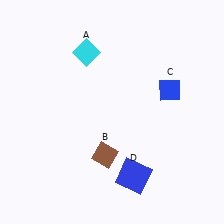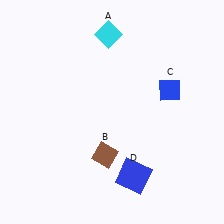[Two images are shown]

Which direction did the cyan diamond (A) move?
The cyan diamond (A) moved right.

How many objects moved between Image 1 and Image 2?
1 object moved between the two images.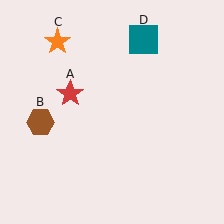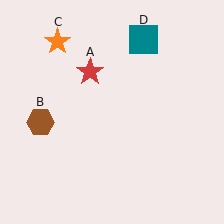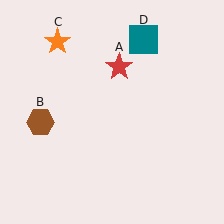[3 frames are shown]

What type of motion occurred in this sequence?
The red star (object A) rotated clockwise around the center of the scene.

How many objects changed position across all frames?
1 object changed position: red star (object A).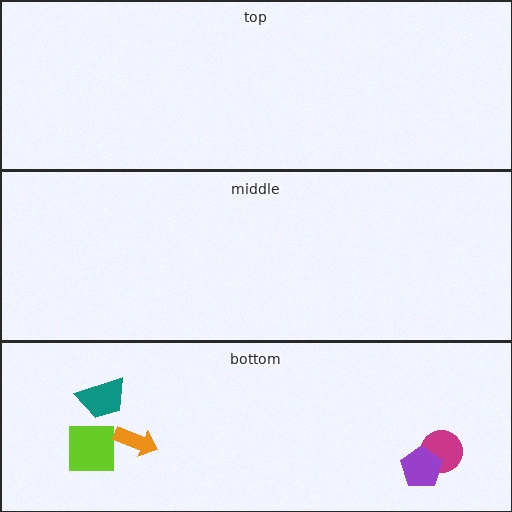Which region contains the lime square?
The bottom region.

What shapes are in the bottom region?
The magenta circle, the purple pentagon, the lime square, the teal trapezoid, the orange arrow.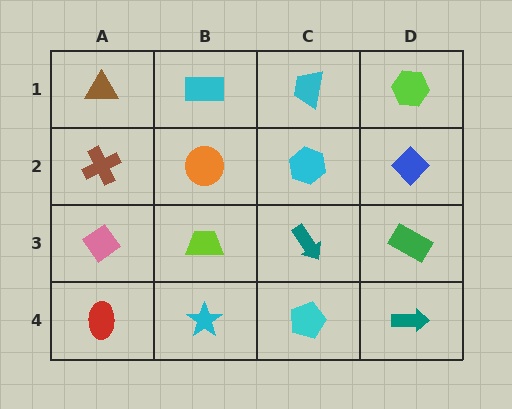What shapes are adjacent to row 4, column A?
A pink diamond (row 3, column A), a cyan star (row 4, column B).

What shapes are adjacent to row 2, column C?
A cyan trapezoid (row 1, column C), a teal arrow (row 3, column C), an orange circle (row 2, column B), a blue diamond (row 2, column D).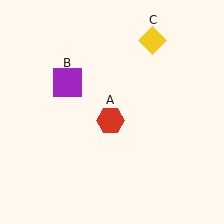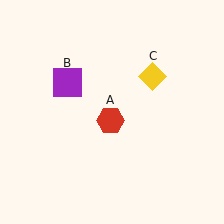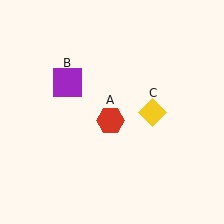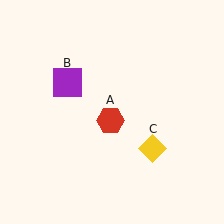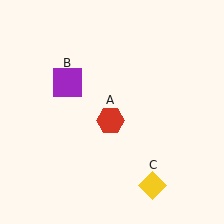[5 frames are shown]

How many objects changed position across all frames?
1 object changed position: yellow diamond (object C).